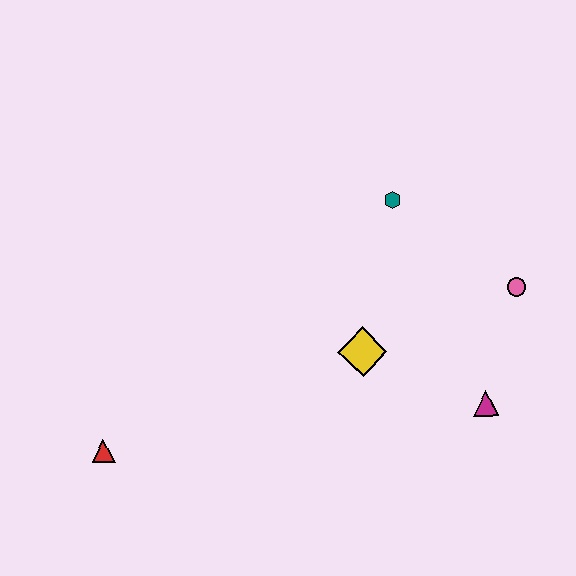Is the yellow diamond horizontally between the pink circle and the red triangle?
Yes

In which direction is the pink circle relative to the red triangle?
The pink circle is to the right of the red triangle.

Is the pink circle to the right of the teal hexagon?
Yes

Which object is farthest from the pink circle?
The red triangle is farthest from the pink circle.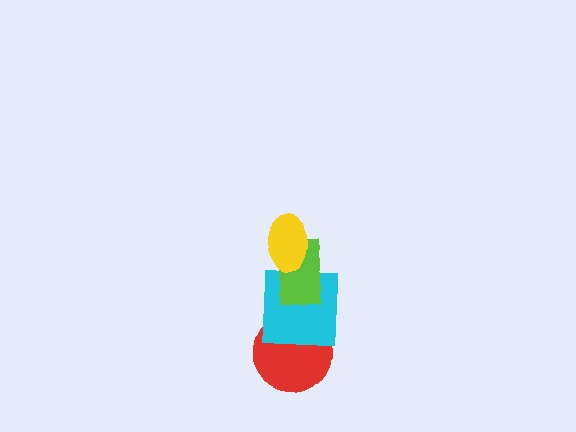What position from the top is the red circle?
The red circle is 4th from the top.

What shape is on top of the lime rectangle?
The yellow ellipse is on top of the lime rectangle.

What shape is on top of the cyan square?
The lime rectangle is on top of the cyan square.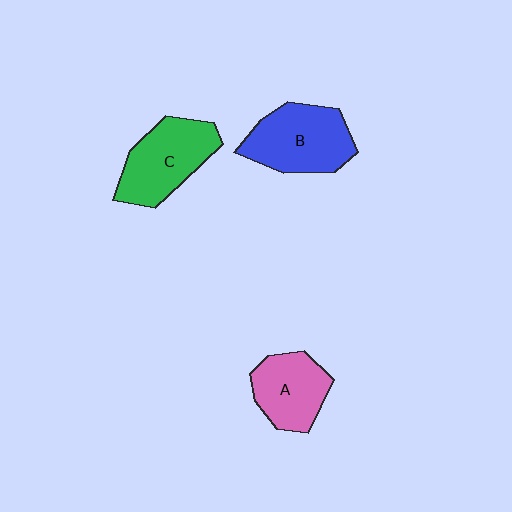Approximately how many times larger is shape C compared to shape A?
Approximately 1.2 times.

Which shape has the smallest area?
Shape A (pink).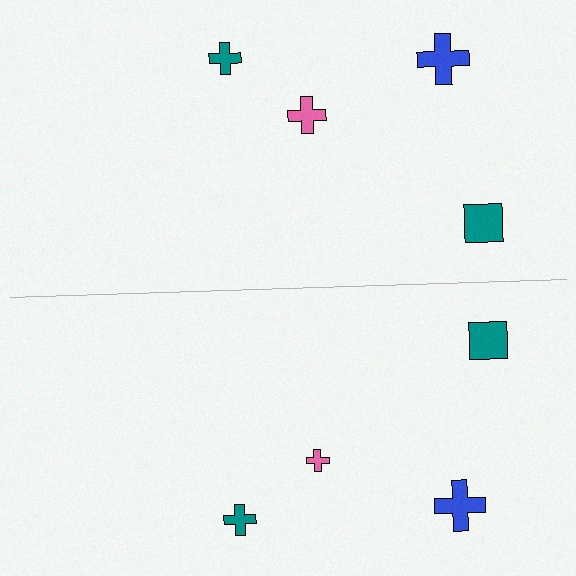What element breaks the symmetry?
The pink cross on the bottom side has a different size than its mirror counterpart.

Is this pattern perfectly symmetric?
No, the pattern is not perfectly symmetric. The pink cross on the bottom side has a different size than its mirror counterpart.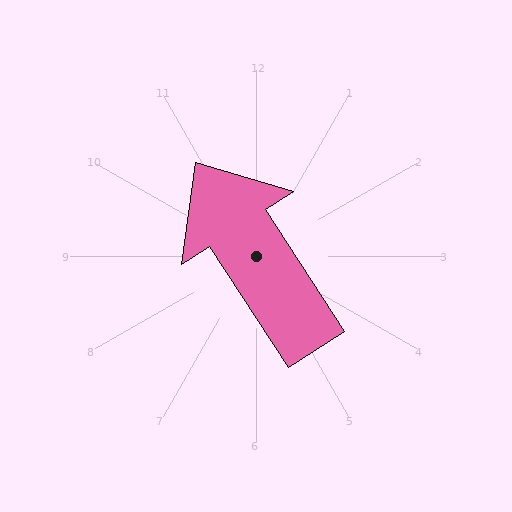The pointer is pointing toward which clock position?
Roughly 11 o'clock.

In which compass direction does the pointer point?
Northwest.